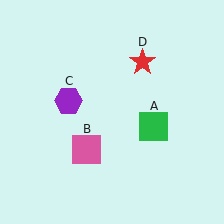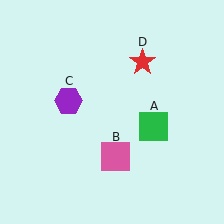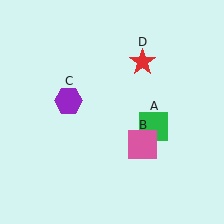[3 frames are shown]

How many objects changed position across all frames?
1 object changed position: pink square (object B).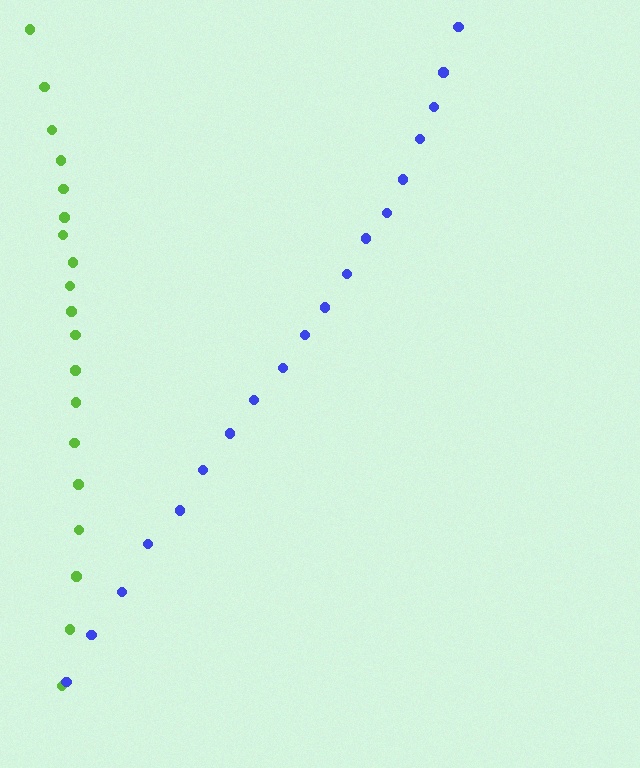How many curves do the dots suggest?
There are 2 distinct paths.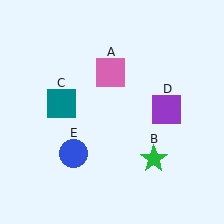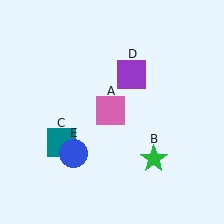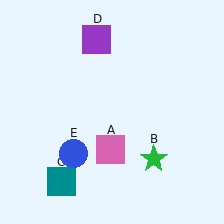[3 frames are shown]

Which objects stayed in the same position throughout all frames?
Green star (object B) and blue circle (object E) remained stationary.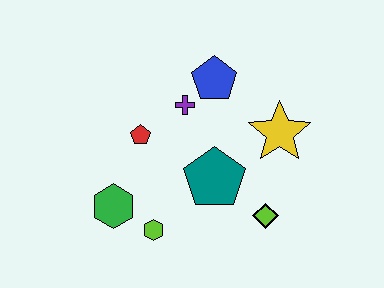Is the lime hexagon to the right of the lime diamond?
No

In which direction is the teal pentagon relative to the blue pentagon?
The teal pentagon is below the blue pentagon.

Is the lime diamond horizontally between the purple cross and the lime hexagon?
No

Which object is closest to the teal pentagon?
The lime diamond is closest to the teal pentagon.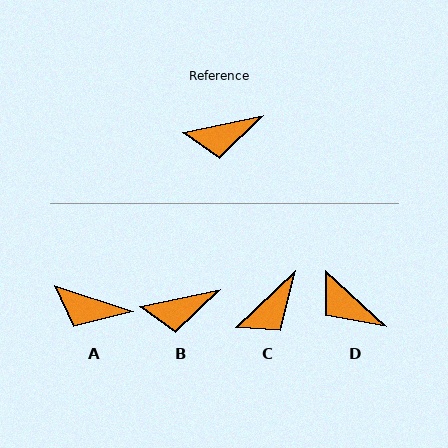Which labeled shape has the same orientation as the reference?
B.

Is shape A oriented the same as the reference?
No, it is off by about 30 degrees.